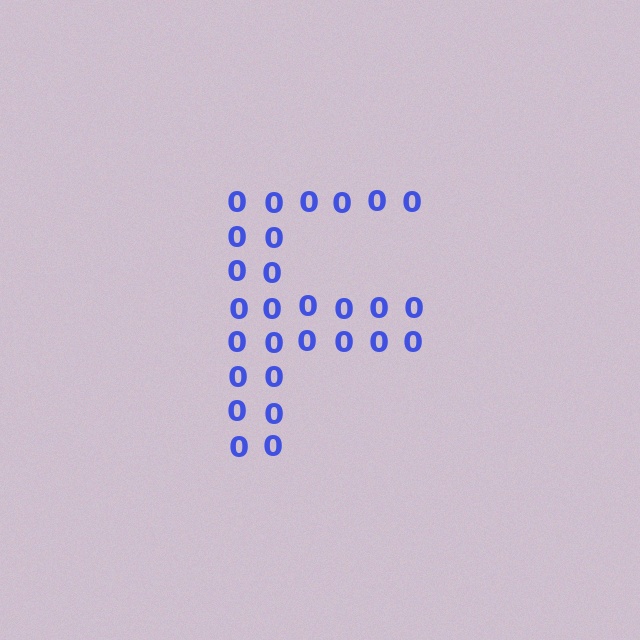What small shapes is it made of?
It is made of small digit 0's.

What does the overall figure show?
The overall figure shows the letter F.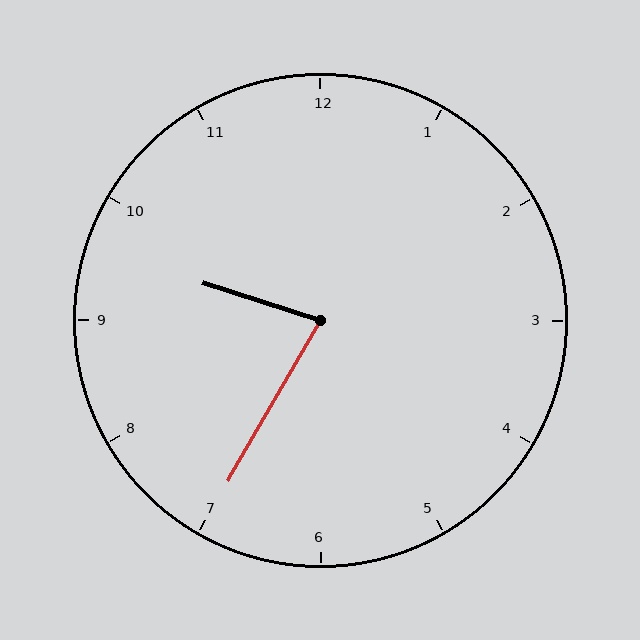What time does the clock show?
9:35.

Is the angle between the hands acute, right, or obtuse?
It is acute.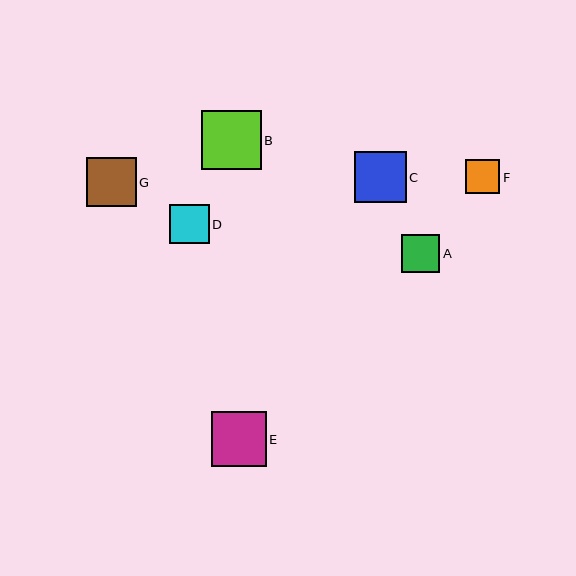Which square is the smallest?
Square F is the smallest with a size of approximately 35 pixels.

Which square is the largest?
Square B is the largest with a size of approximately 60 pixels.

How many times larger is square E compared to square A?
Square E is approximately 1.4 times the size of square A.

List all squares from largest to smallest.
From largest to smallest: B, E, C, G, D, A, F.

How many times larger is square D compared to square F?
Square D is approximately 1.1 times the size of square F.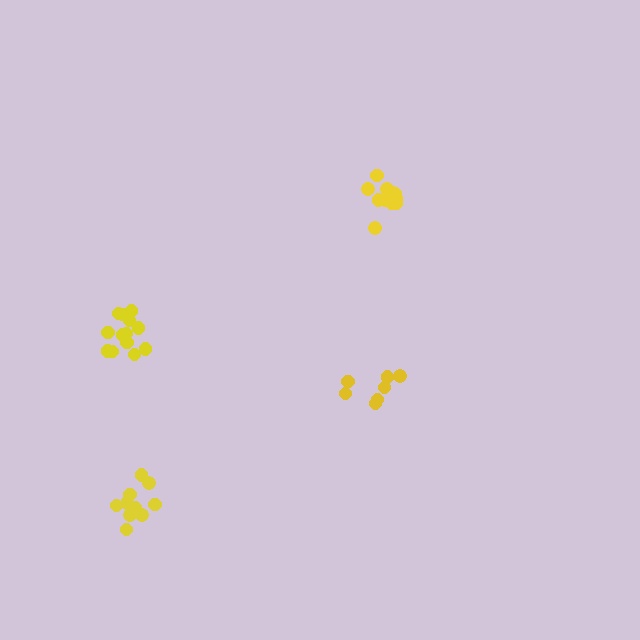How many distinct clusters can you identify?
There are 4 distinct clusters.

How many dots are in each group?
Group 1: 11 dots, Group 2: 7 dots, Group 3: 11 dots, Group 4: 13 dots (42 total).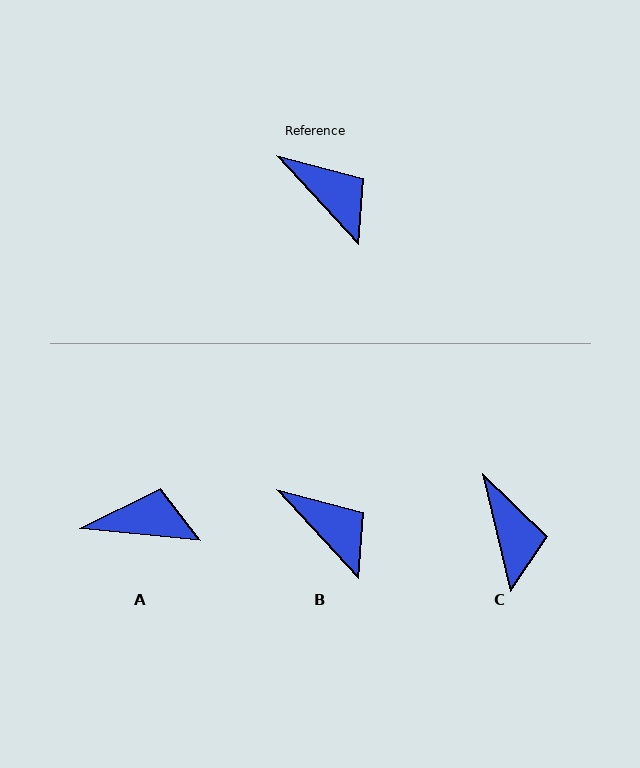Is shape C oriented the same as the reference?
No, it is off by about 29 degrees.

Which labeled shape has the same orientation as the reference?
B.